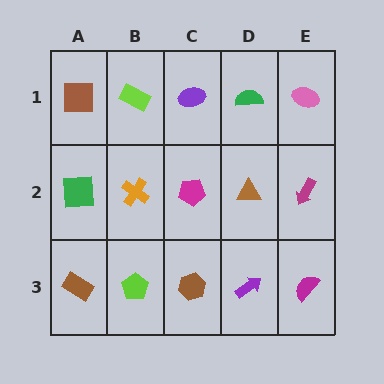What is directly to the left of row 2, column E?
A brown triangle.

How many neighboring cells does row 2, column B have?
4.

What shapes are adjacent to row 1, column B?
An orange cross (row 2, column B), a brown square (row 1, column A), a purple ellipse (row 1, column C).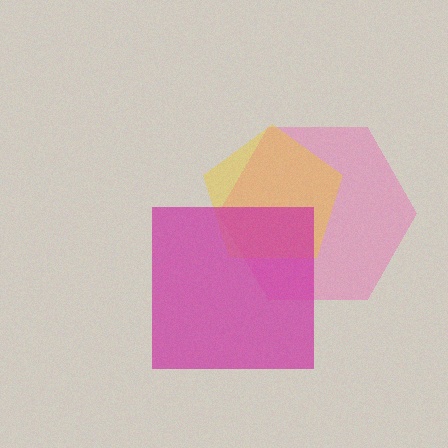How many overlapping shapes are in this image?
There are 3 overlapping shapes in the image.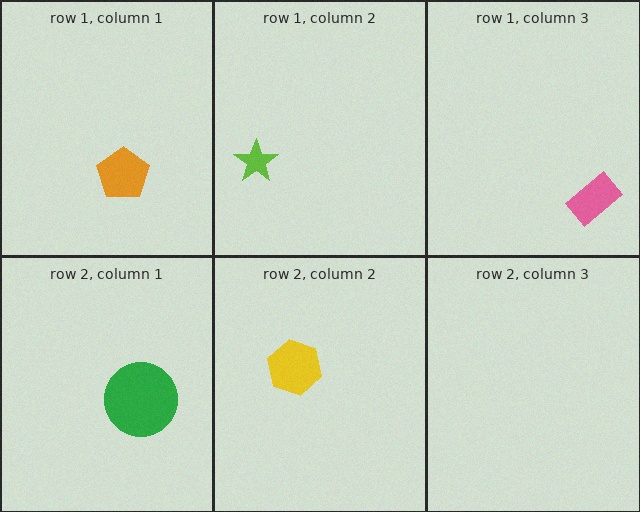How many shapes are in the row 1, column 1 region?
1.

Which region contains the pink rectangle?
The row 1, column 3 region.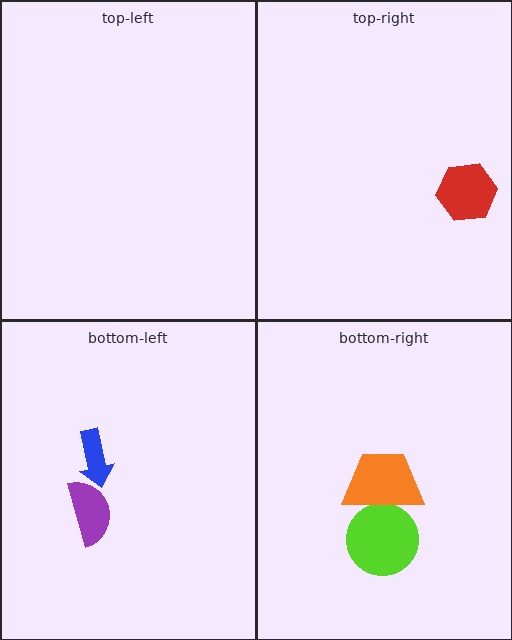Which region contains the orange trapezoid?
The bottom-right region.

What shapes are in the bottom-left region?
The purple semicircle, the blue arrow.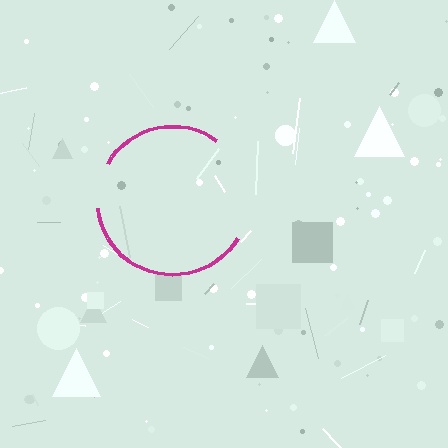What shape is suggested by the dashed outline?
The dashed outline suggests a circle.